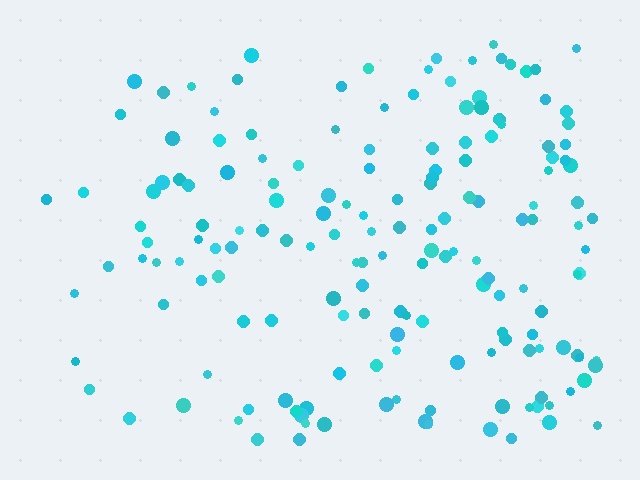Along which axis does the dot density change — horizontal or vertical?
Horizontal.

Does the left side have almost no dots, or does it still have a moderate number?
Still a moderate number, just noticeably fewer than the right.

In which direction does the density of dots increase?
From left to right, with the right side densest.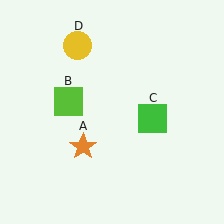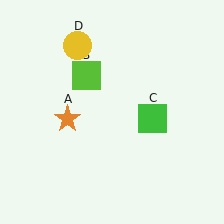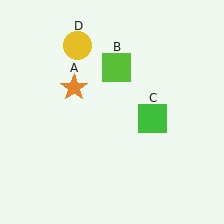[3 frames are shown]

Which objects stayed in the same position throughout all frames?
Green square (object C) and yellow circle (object D) remained stationary.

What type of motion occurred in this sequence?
The orange star (object A), lime square (object B) rotated clockwise around the center of the scene.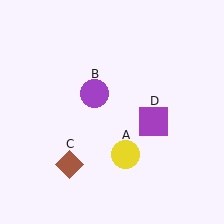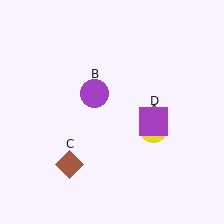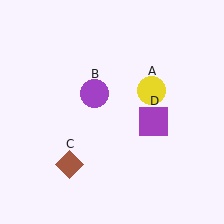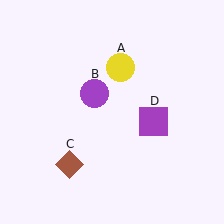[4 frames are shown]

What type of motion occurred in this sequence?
The yellow circle (object A) rotated counterclockwise around the center of the scene.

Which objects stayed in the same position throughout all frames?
Purple circle (object B) and brown diamond (object C) and purple square (object D) remained stationary.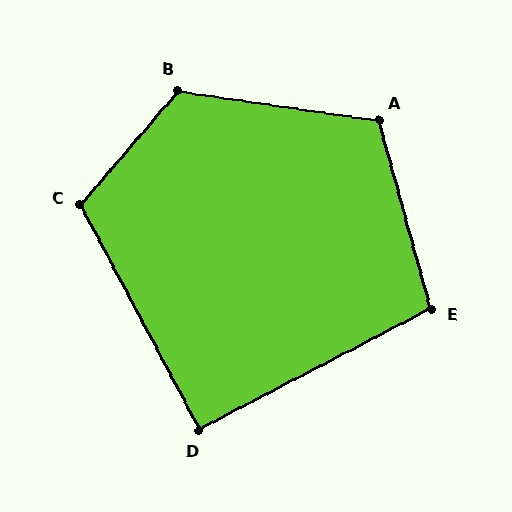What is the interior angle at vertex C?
Approximately 112 degrees (obtuse).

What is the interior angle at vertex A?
Approximately 114 degrees (obtuse).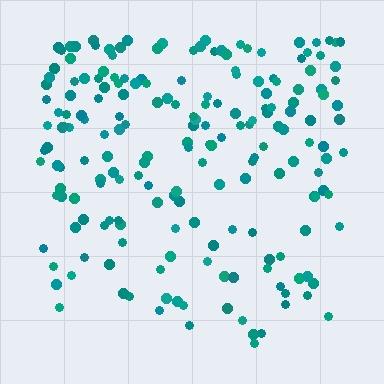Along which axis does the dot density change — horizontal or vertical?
Vertical.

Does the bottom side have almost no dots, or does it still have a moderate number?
Still a moderate number, just noticeably fewer than the top.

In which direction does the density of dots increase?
From bottom to top, with the top side densest.